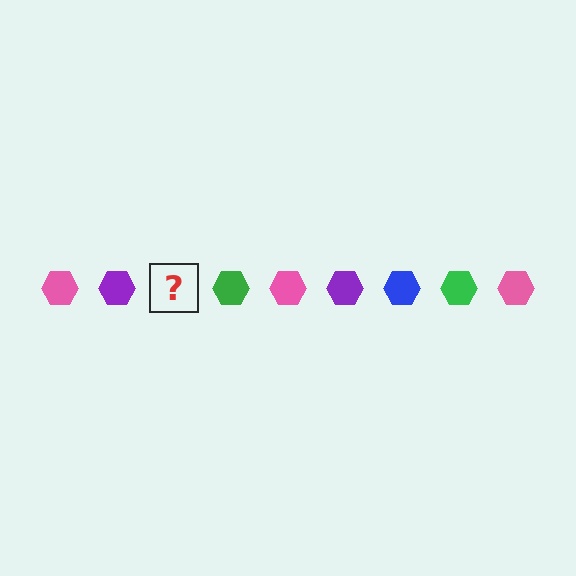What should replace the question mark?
The question mark should be replaced with a blue hexagon.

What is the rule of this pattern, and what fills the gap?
The rule is that the pattern cycles through pink, purple, blue, green hexagons. The gap should be filled with a blue hexagon.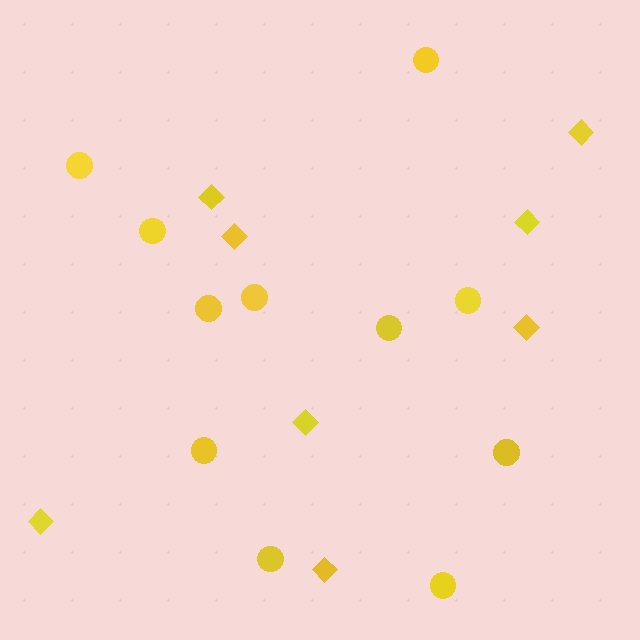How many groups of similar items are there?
There are 2 groups: one group of circles (11) and one group of diamonds (8).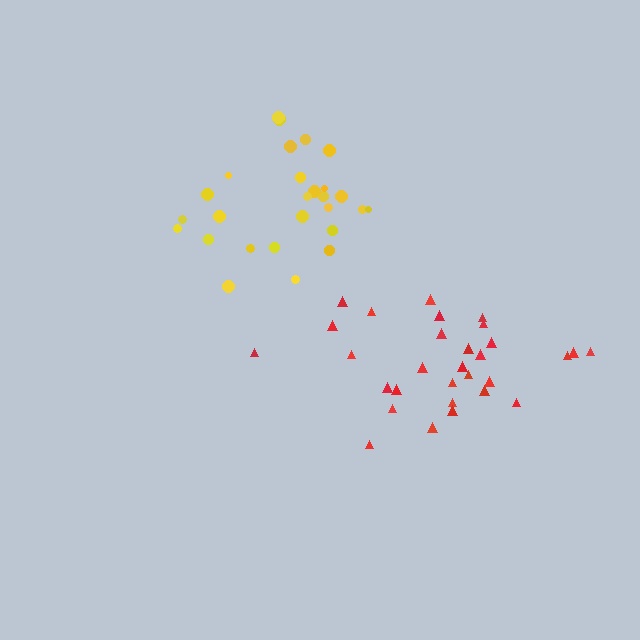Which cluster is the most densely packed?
Yellow.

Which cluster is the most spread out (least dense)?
Red.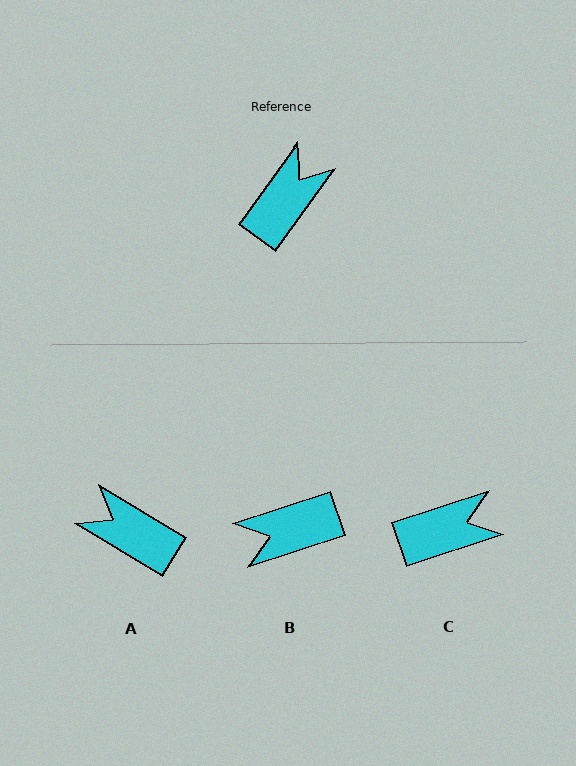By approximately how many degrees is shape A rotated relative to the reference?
Approximately 95 degrees counter-clockwise.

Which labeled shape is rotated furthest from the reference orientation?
B, about 144 degrees away.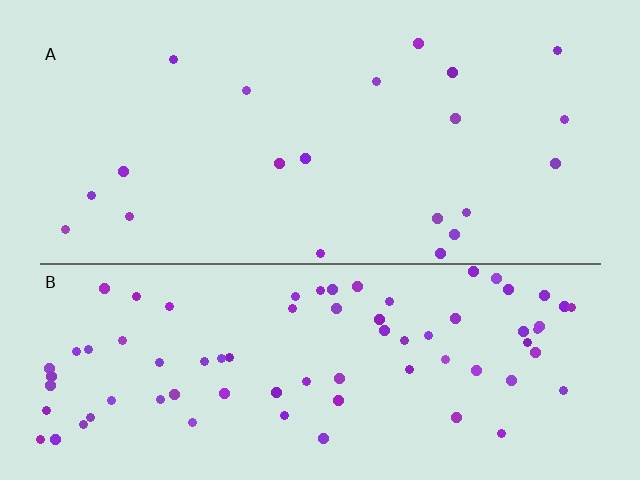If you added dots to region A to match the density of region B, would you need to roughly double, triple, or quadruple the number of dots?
Approximately quadruple.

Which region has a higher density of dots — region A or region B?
B (the bottom).